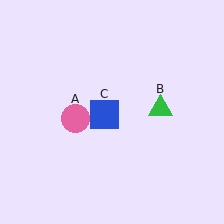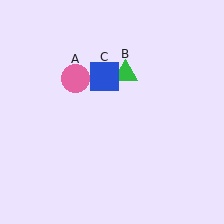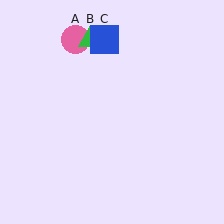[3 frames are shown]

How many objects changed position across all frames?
3 objects changed position: pink circle (object A), green triangle (object B), blue square (object C).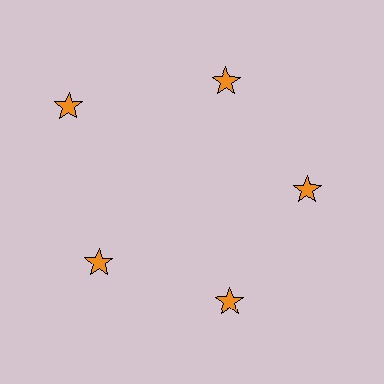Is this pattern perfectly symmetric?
No. The 5 orange stars are arranged in a ring, but one element near the 10 o'clock position is pushed outward from the center, breaking the 5-fold rotational symmetry.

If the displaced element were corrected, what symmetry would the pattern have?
It would have 5-fold rotational symmetry — the pattern would map onto itself every 72 degrees.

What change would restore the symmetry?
The symmetry would be restored by moving it inward, back onto the ring so that all 5 stars sit at equal angles and equal distance from the center.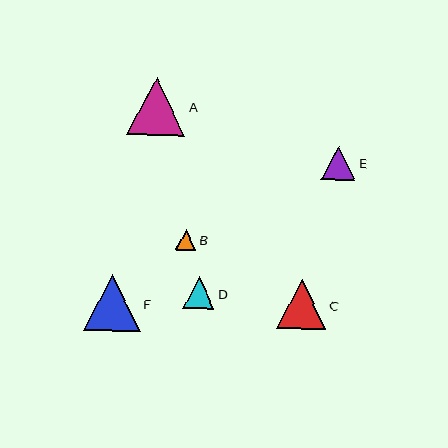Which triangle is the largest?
Triangle A is the largest with a size of approximately 58 pixels.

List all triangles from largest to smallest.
From largest to smallest: A, F, C, E, D, B.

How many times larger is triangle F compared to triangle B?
Triangle F is approximately 2.7 times the size of triangle B.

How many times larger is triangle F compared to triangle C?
Triangle F is approximately 1.1 times the size of triangle C.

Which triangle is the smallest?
Triangle B is the smallest with a size of approximately 21 pixels.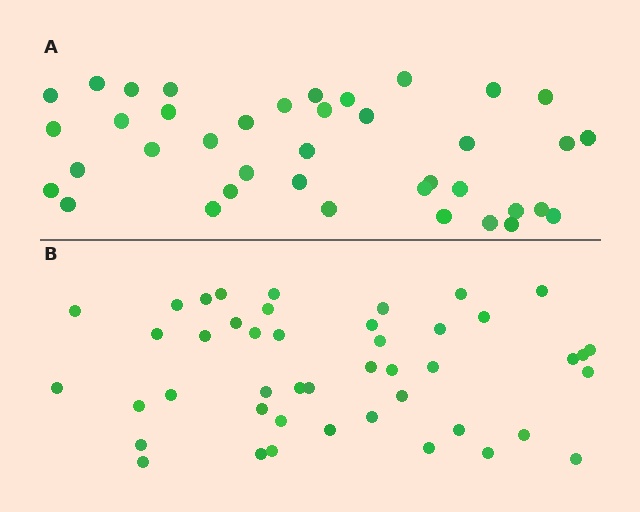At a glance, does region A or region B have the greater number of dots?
Region B (the bottom region) has more dots.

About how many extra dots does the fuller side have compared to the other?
Region B has about 6 more dots than region A.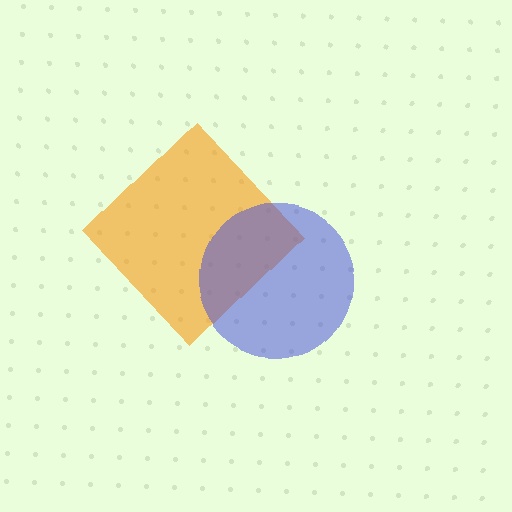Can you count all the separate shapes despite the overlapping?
Yes, there are 2 separate shapes.